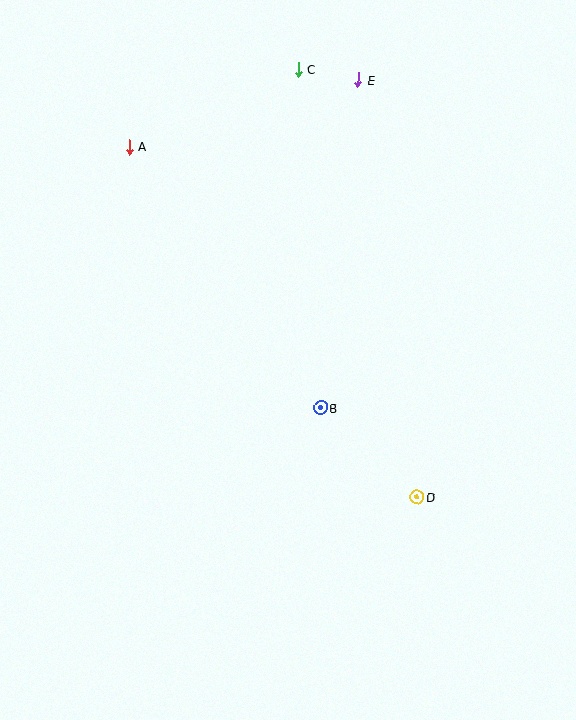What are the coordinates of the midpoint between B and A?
The midpoint between B and A is at (225, 277).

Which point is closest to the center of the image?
Point B at (320, 408) is closest to the center.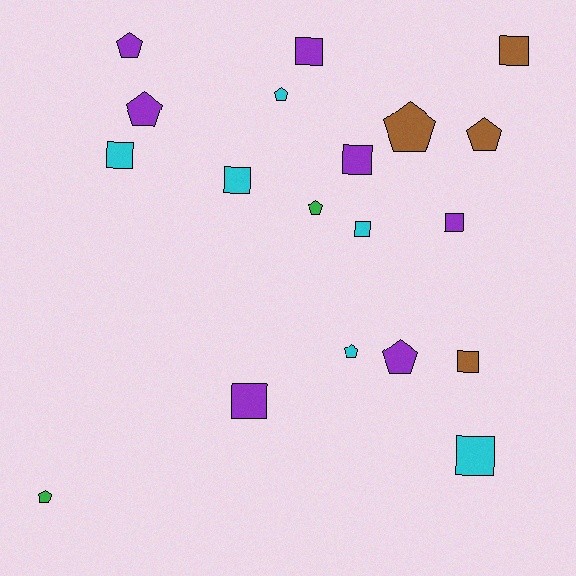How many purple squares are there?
There are 4 purple squares.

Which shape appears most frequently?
Square, with 10 objects.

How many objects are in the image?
There are 19 objects.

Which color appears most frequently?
Purple, with 7 objects.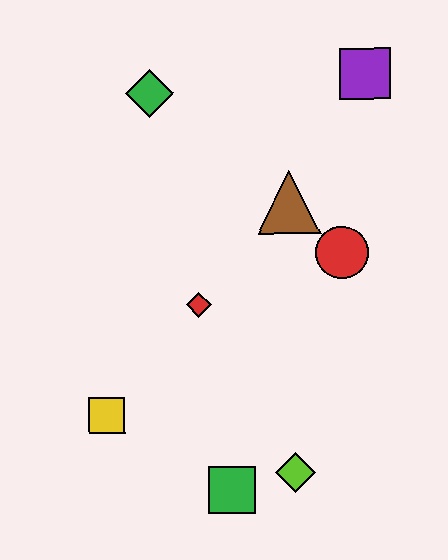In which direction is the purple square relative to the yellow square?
The purple square is above the yellow square.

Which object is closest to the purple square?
The brown triangle is closest to the purple square.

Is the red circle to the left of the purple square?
Yes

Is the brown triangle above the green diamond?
No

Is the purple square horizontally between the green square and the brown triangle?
No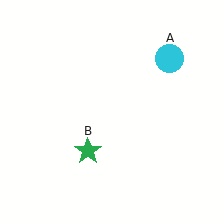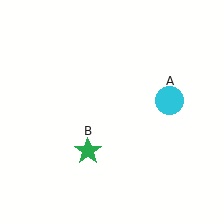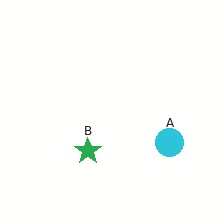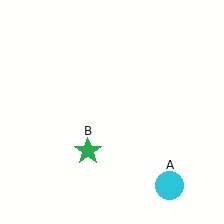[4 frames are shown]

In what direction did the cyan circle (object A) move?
The cyan circle (object A) moved down.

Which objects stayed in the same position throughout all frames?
Green star (object B) remained stationary.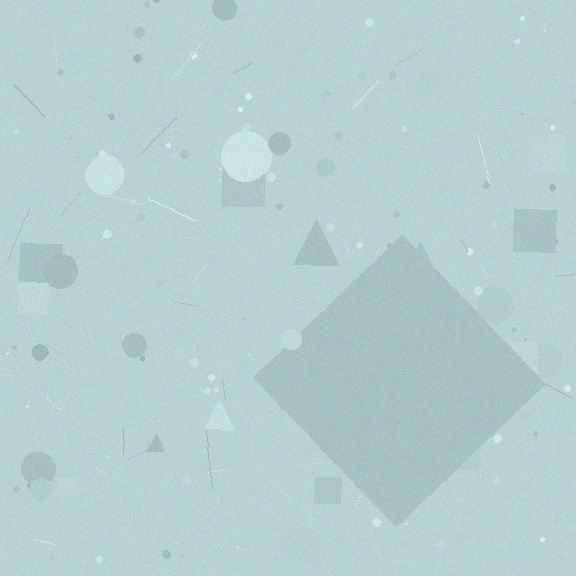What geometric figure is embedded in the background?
A diamond is embedded in the background.